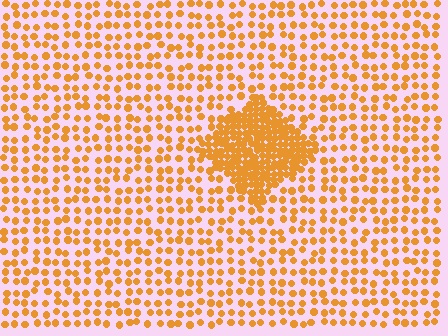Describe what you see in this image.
The image contains small orange elements arranged at two different densities. A diamond-shaped region is visible where the elements are more densely packed than the surrounding area.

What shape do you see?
I see a diamond.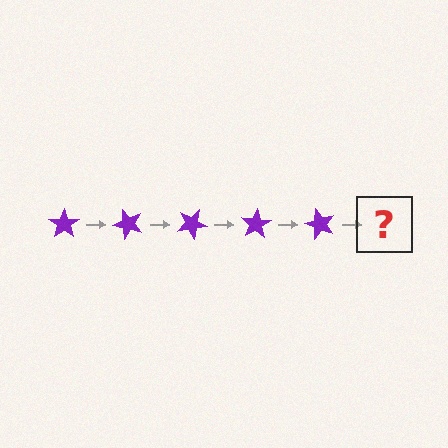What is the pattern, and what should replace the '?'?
The pattern is that the star rotates 50 degrees each step. The '?' should be a purple star rotated 250 degrees.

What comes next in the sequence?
The next element should be a purple star rotated 250 degrees.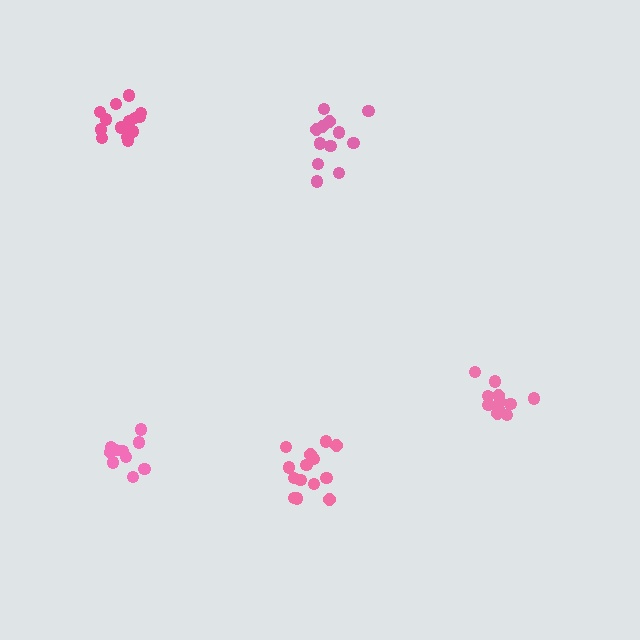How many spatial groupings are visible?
There are 5 spatial groupings.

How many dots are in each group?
Group 1: 14 dots, Group 2: 15 dots, Group 3: 12 dots, Group 4: 12 dots, Group 5: 10 dots (63 total).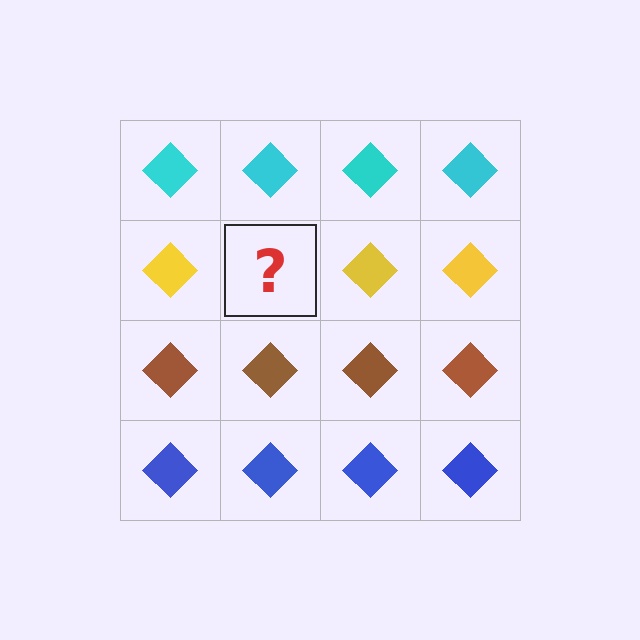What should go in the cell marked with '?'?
The missing cell should contain a yellow diamond.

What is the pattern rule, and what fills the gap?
The rule is that each row has a consistent color. The gap should be filled with a yellow diamond.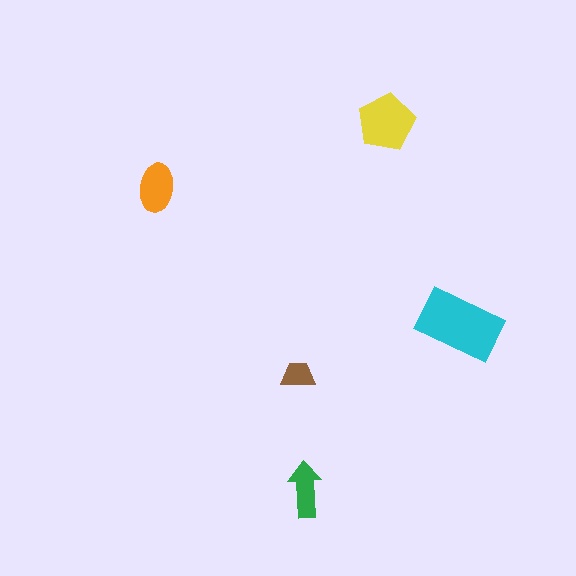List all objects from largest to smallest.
The cyan rectangle, the yellow pentagon, the orange ellipse, the green arrow, the brown trapezoid.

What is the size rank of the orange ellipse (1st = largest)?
3rd.